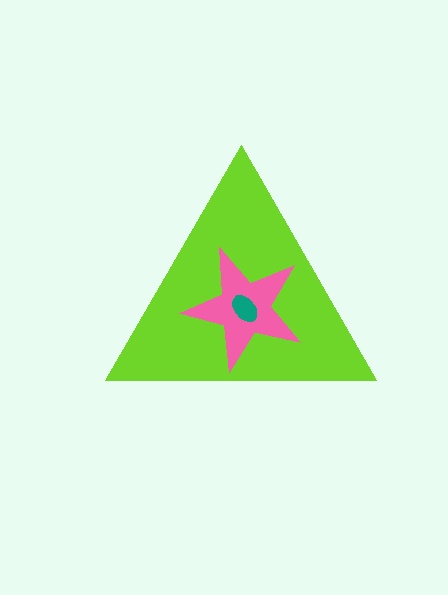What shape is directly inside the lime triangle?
The pink star.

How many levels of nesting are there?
3.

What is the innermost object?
The teal ellipse.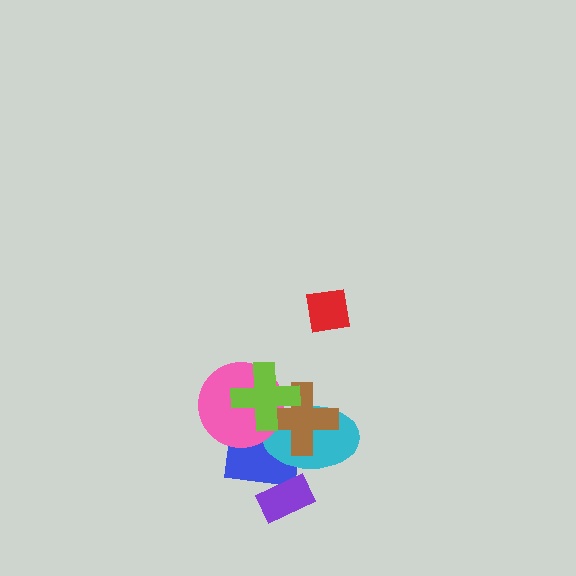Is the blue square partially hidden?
Yes, it is partially covered by another shape.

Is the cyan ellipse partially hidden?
Yes, it is partially covered by another shape.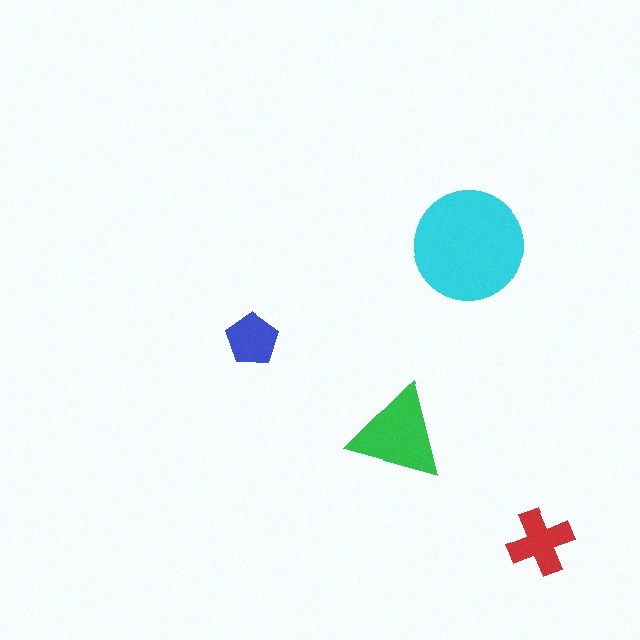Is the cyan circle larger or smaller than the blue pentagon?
Larger.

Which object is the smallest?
The blue pentagon.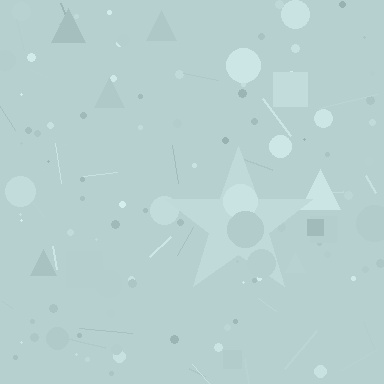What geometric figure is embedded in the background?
A star is embedded in the background.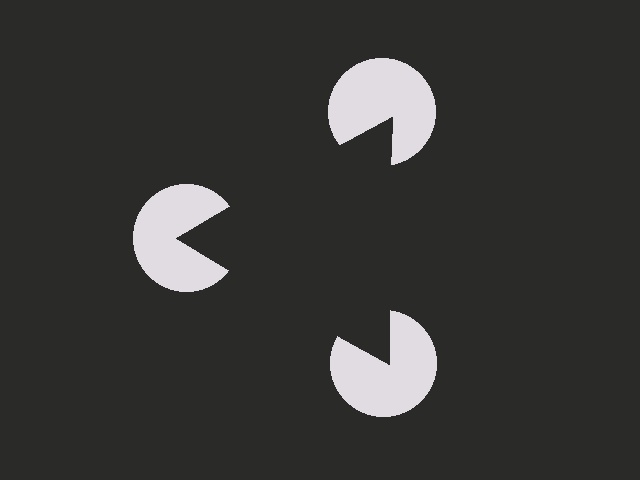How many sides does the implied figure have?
3 sides.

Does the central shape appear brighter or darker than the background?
It typically appears slightly darker than the background, even though no actual brightness change is drawn.